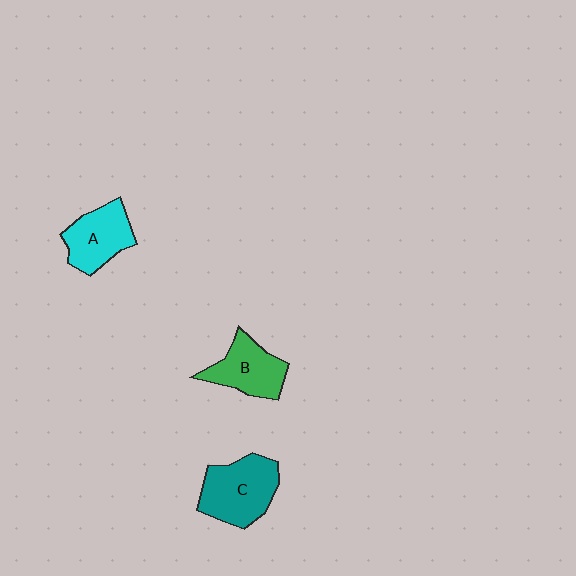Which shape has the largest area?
Shape C (teal).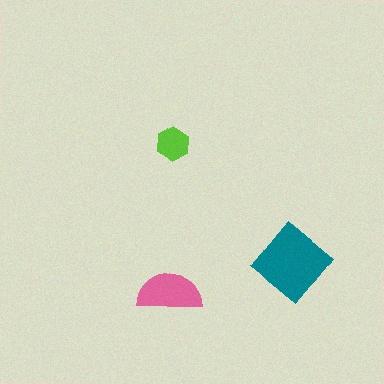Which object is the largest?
The teal diamond.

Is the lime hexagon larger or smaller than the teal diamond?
Smaller.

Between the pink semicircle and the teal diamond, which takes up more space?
The teal diamond.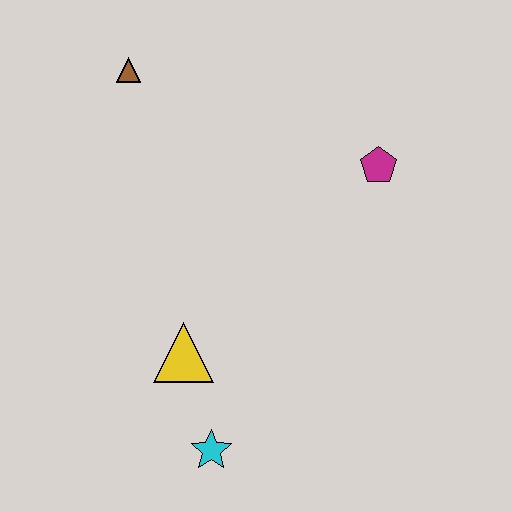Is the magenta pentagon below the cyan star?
No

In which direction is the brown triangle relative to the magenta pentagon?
The brown triangle is to the left of the magenta pentagon.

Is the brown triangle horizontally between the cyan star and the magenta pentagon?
No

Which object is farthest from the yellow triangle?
The brown triangle is farthest from the yellow triangle.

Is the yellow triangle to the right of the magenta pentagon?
No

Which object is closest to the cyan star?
The yellow triangle is closest to the cyan star.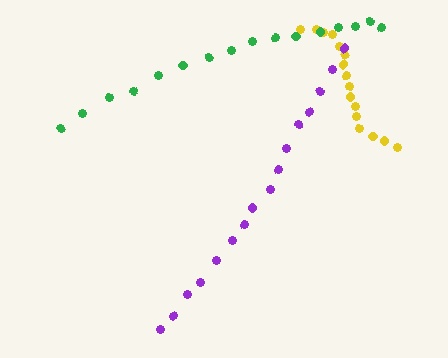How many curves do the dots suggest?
There are 3 distinct paths.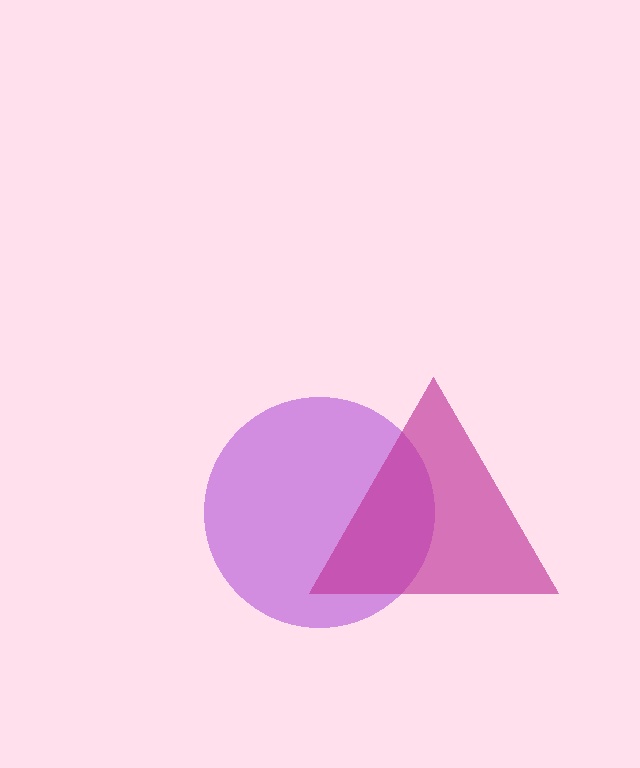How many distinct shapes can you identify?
There are 2 distinct shapes: a purple circle, a magenta triangle.